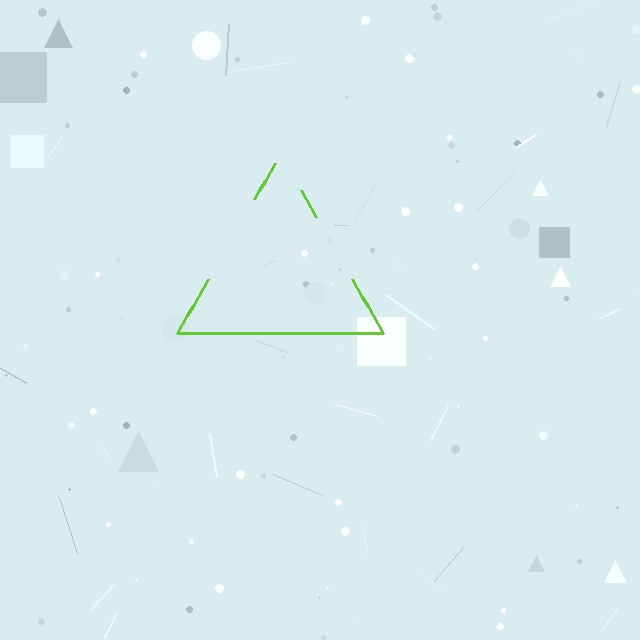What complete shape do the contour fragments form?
The contour fragments form a triangle.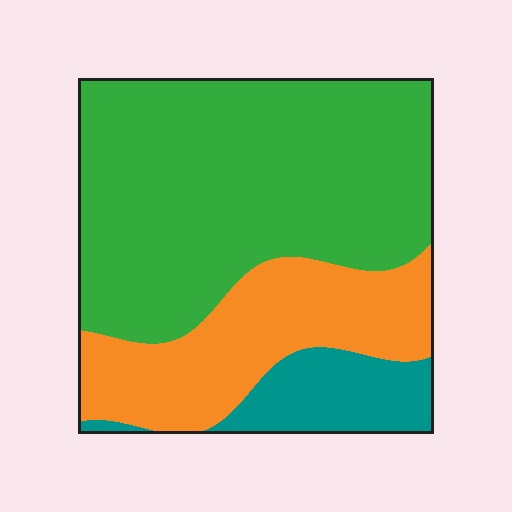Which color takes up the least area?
Teal, at roughly 10%.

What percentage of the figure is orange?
Orange takes up between a quarter and a half of the figure.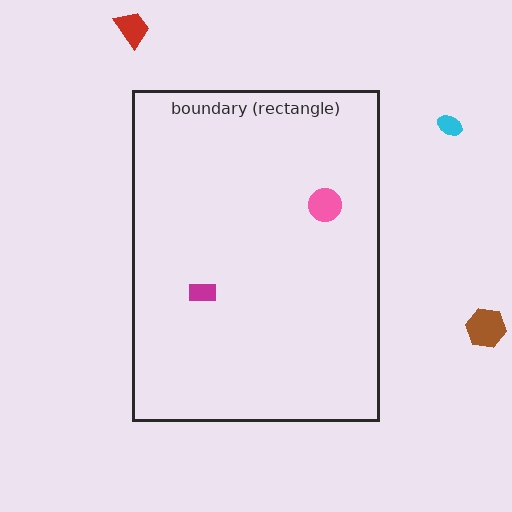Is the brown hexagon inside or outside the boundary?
Outside.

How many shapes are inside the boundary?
2 inside, 3 outside.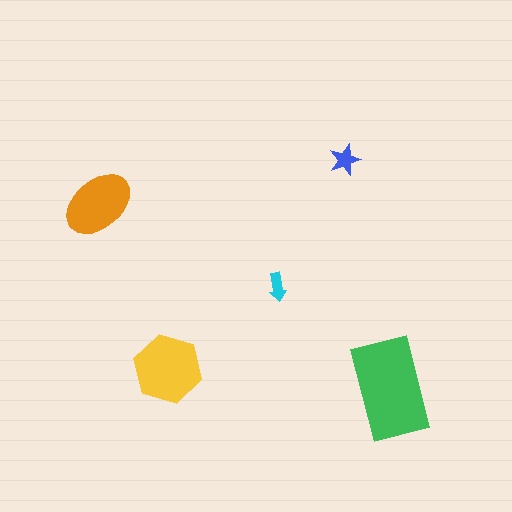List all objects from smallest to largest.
The cyan arrow, the blue star, the orange ellipse, the yellow hexagon, the green rectangle.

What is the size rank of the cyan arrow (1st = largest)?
5th.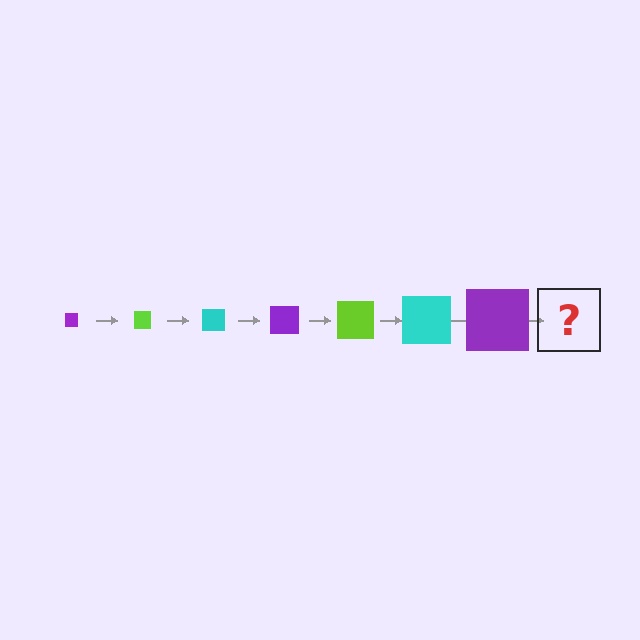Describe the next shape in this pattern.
It should be a lime square, larger than the previous one.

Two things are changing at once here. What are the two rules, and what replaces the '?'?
The two rules are that the square grows larger each step and the color cycles through purple, lime, and cyan. The '?' should be a lime square, larger than the previous one.